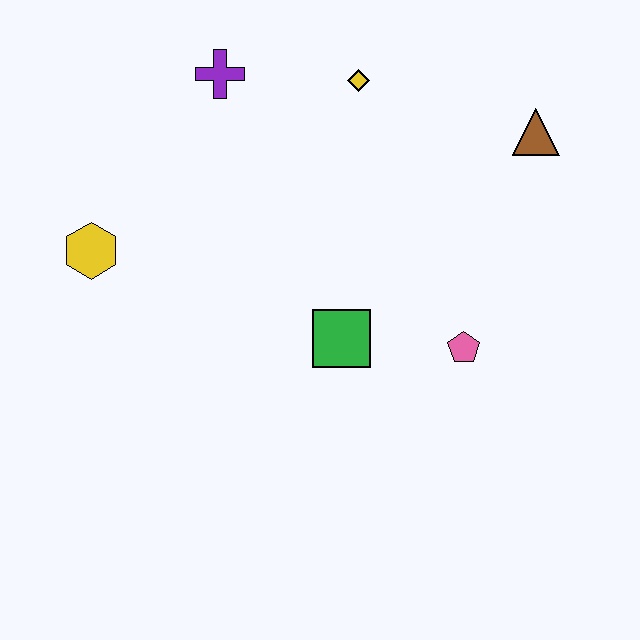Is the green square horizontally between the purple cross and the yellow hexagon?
No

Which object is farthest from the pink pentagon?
The yellow hexagon is farthest from the pink pentagon.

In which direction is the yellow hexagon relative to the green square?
The yellow hexagon is to the left of the green square.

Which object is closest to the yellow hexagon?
The purple cross is closest to the yellow hexagon.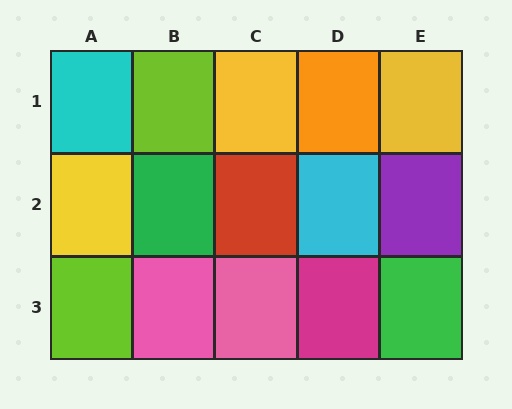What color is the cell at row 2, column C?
Red.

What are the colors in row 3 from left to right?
Lime, pink, pink, magenta, green.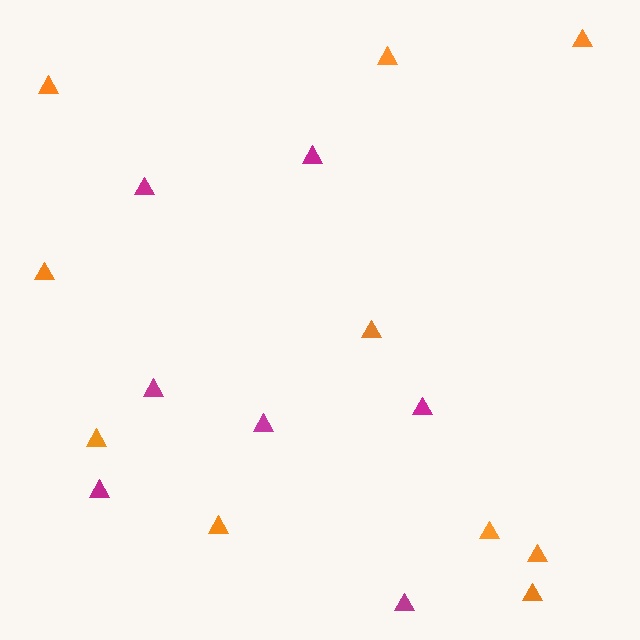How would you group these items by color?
There are 2 groups: one group of orange triangles (10) and one group of magenta triangles (7).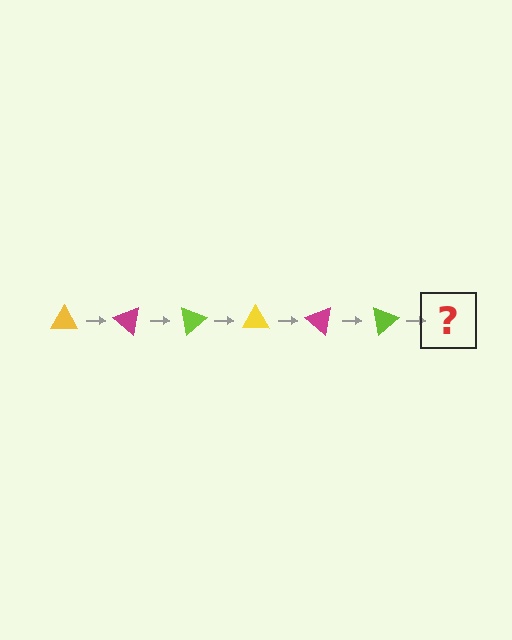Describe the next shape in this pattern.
It should be a yellow triangle, rotated 240 degrees from the start.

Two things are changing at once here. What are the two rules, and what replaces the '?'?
The two rules are that it rotates 40 degrees each step and the color cycles through yellow, magenta, and lime. The '?' should be a yellow triangle, rotated 240 degrees from the start.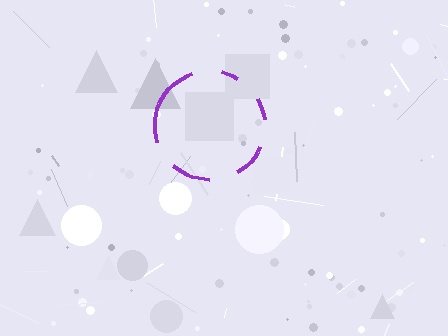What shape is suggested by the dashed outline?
The dashed outline suggests a circle.